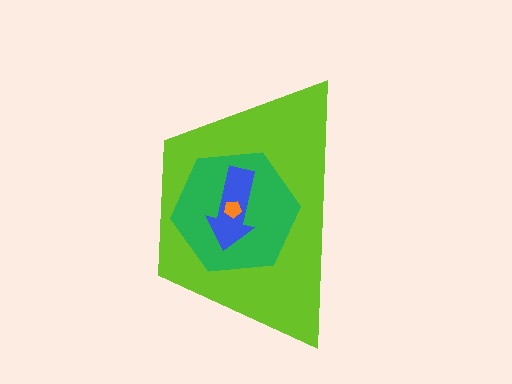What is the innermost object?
The orange pentagon.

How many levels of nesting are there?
4.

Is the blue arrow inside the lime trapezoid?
Yes.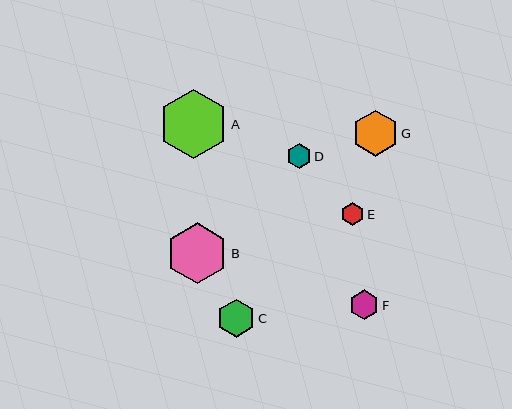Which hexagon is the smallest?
Hexagon E is the smallest with a size of approximately 23 pixels.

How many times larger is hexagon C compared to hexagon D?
Hexagon C is approximately 1.5 times the size of hexagon D.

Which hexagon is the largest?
Hexagon A is the largest with a size of approximately 69 pixels.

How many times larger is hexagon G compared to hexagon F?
Hexagon G is approximately 1.5 times the size of hexagon F.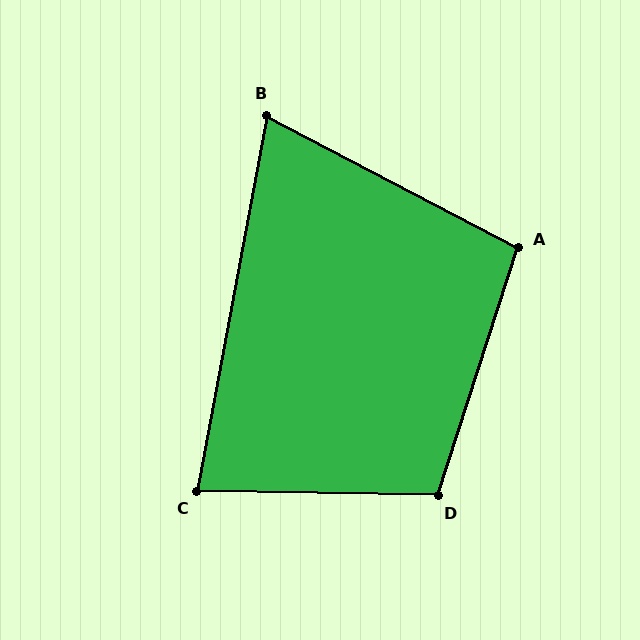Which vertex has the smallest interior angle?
B, at approximately 73 degrees.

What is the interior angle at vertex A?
Approximately 100 degrees (obtuse).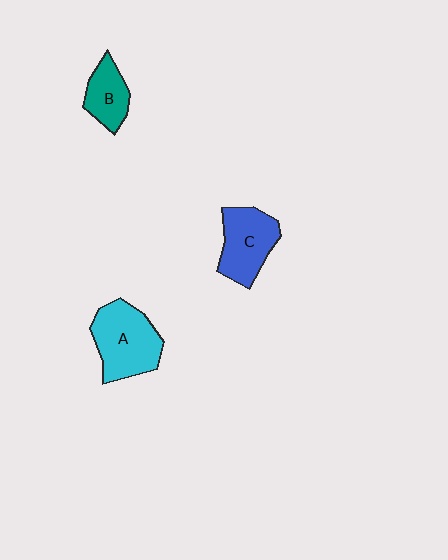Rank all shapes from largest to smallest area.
From largest to smallest: A (cyan), C (blue), B (teal).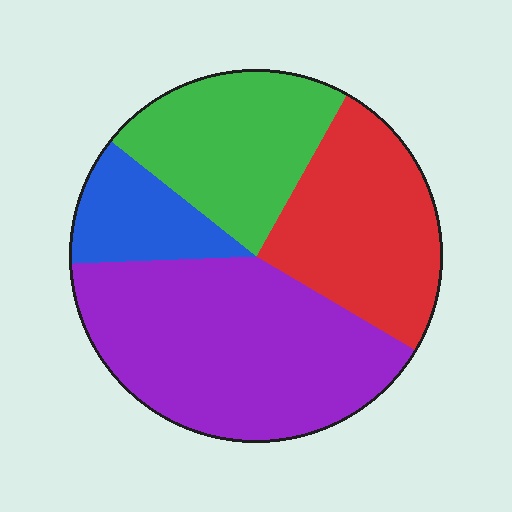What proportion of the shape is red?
Red covers roughly 25% of the shape.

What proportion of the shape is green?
Green takes up about one quarter (1/4) of the shape.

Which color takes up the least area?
Blue, at roughly 10%.